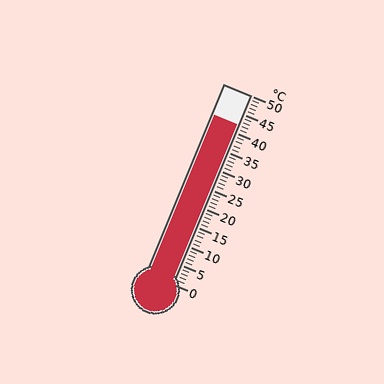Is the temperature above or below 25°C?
The temperature is above 25°C.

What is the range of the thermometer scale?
The thermometer scale ranges from 0°C to 50°C.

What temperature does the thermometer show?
The thermometer shows approximately 42°C.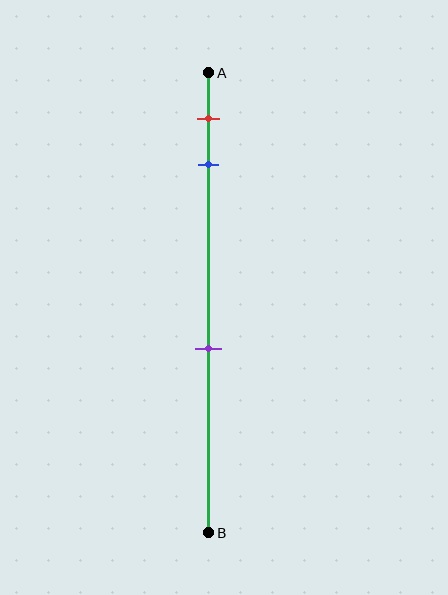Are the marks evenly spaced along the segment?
No, the marks are not evenly spaced.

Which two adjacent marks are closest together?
The red and blue marks are the closest adjacent pair.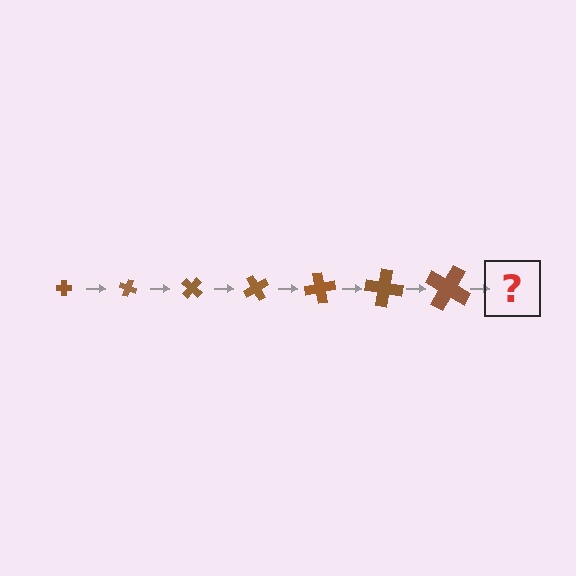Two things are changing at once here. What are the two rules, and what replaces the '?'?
The two rules are that the cross grows larger each step and it rotates 20 degrees each step. The '?' should be a cross, larger than the previous one and rotated 140 degrees from the start.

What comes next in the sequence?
The next element should be a cross, larger than the previous one and rotated 140 degrees from the start.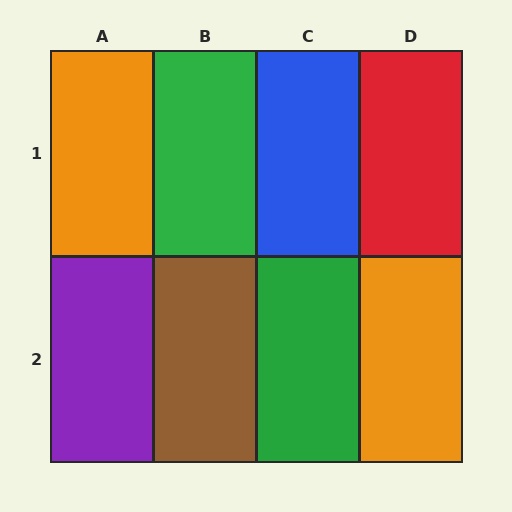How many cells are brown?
1 cell is brown.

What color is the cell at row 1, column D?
Red.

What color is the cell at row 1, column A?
Orange.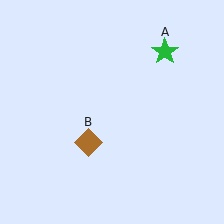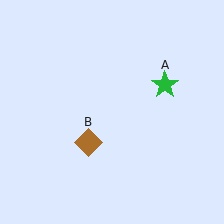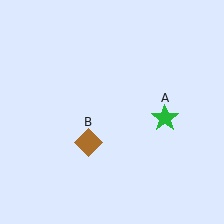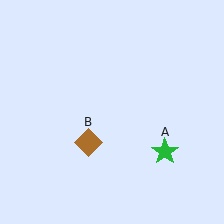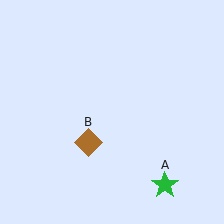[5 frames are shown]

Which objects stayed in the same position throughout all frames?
Brown diamond (object B) remained stationary.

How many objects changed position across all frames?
1 object changed position: green star (object A).